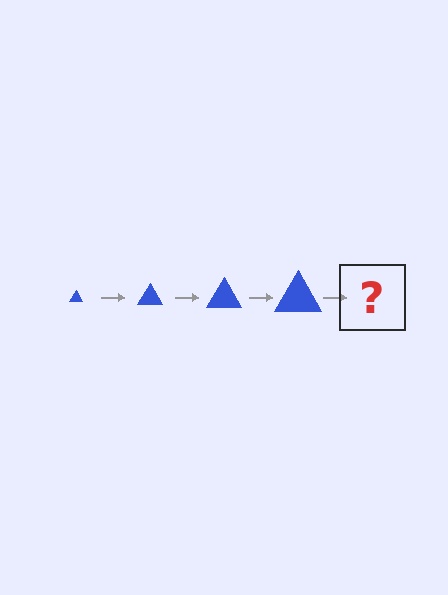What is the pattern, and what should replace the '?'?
The pattern is that the triangle gets progressively larger each step. The '?' should be a blue triangle, larger than the previous one.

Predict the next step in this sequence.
The next step is a blue triangle, larger than the previous one.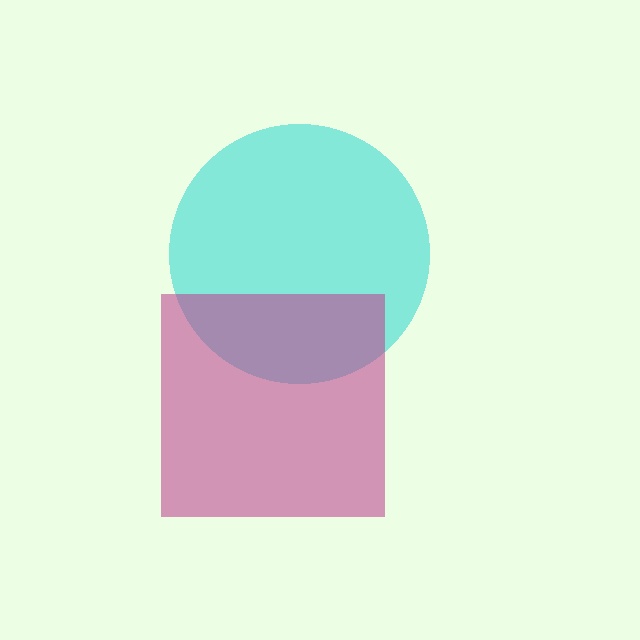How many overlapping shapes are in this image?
There are 2 overlapping shapes in the image.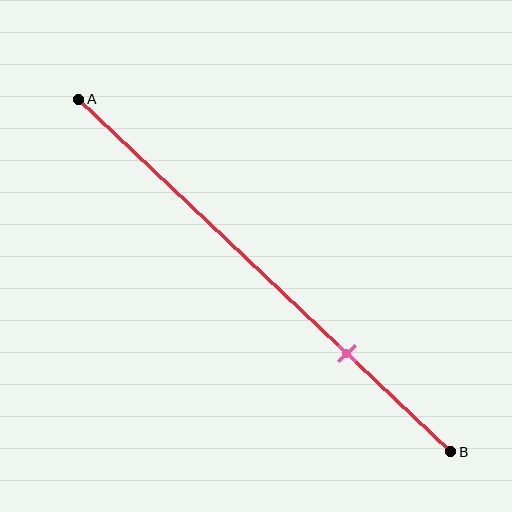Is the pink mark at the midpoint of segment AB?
No, the mark is at about 70% from A, not at the 50% midpoint.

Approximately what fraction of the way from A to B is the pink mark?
The pink mark is approximately 70% of the way from A to B.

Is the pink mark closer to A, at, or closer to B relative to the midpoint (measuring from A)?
The pink mark is closer to point B than the midpoint of segment AB.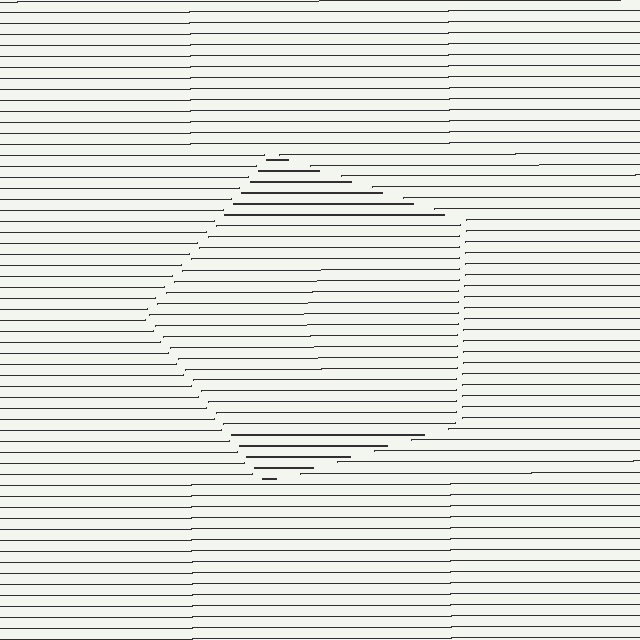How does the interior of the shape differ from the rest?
The interior of the shape contains the same grating, shifted by half a period — the contour is defined by the phase discontinuity where line-ends from the inner and outer gratings abut.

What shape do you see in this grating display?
An illusory pentagon. The interior of the shape contains the same grating, shifted by half a period — the contour is defined by the phase discontinuity where line-ends from the inner and outer gratings abut.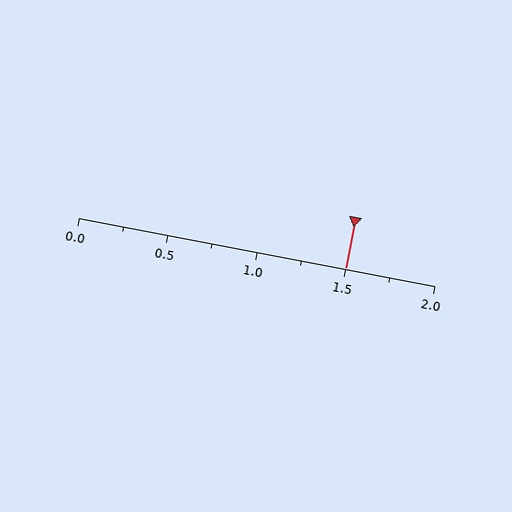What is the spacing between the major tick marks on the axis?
The major ticks are spaced 0.5 apart.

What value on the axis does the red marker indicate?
The marker indicates approximately 1.5.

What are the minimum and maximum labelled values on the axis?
The axis runs from 0.0 to 2.0.